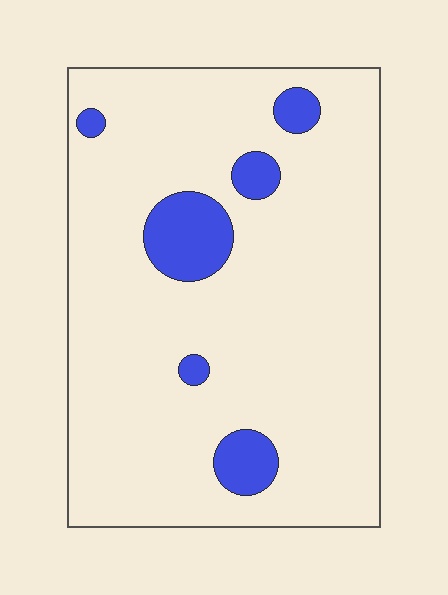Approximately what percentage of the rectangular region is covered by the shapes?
Approximately 10%.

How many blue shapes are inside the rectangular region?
6.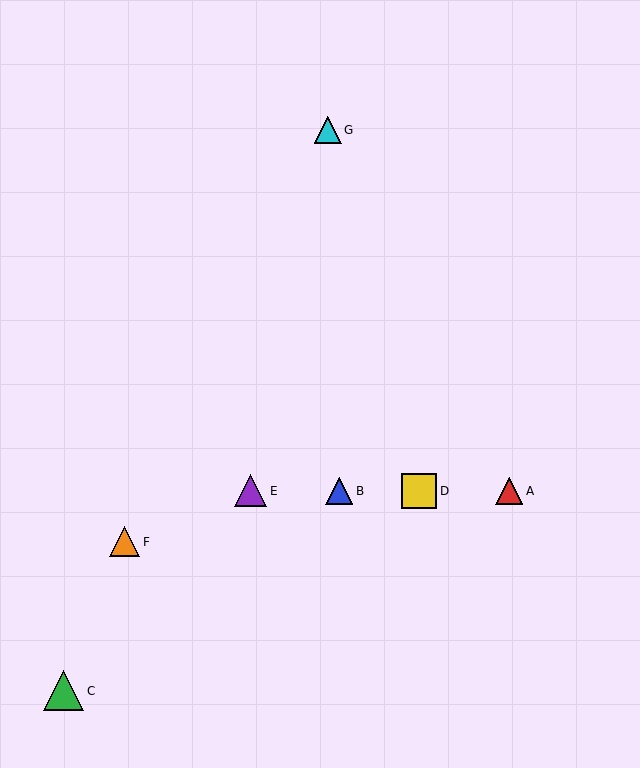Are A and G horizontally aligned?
No, A is at y≈491 and G is at y≈130.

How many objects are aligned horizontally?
4 objects (A, B, D, E) are aligned horizontally.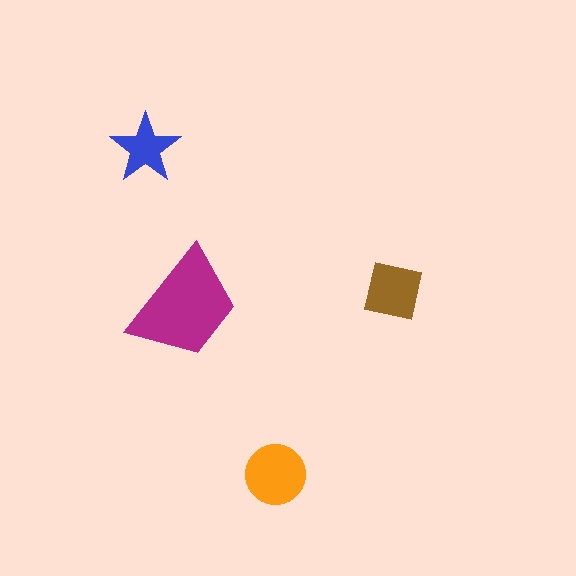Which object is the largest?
The magenta trapezoid.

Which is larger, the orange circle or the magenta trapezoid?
The magenta trapezoid.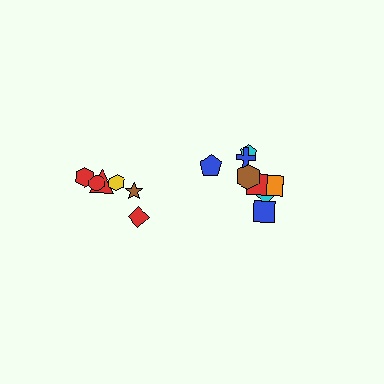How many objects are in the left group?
There are 6 objects.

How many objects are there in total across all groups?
There are 14 objects.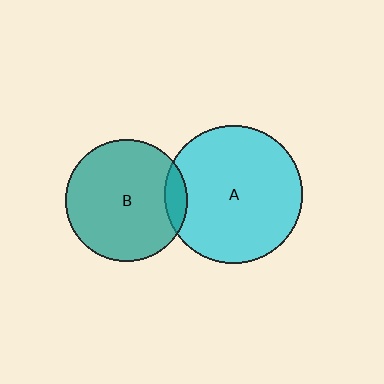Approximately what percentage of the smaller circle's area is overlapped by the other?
Approximately 10%.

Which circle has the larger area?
Circle A (cyan).